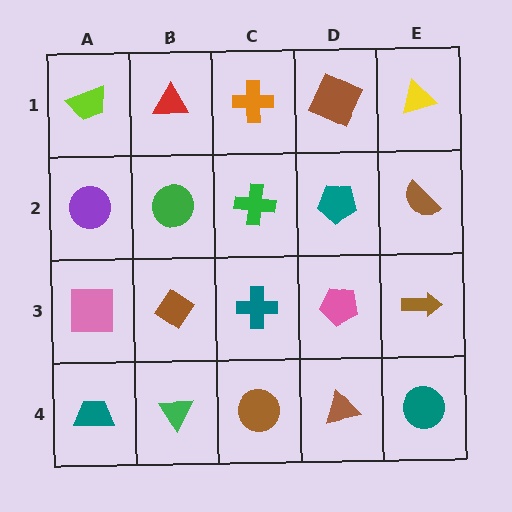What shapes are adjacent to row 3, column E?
A brown semicircle (row 2, column E), a teal circle (row 4, column E), a pink pentagon (row 3, column D).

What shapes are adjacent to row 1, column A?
A purple circle (row 2, column A), a red triangle (row 1, column B).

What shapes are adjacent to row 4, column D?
A pink pentagon (row 3, column D), a brown circle (row 4, column C), a teal circle (row 4, column E).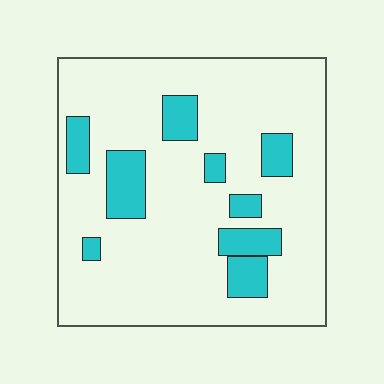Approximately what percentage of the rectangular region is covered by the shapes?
Approximately 15%.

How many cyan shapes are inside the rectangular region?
9.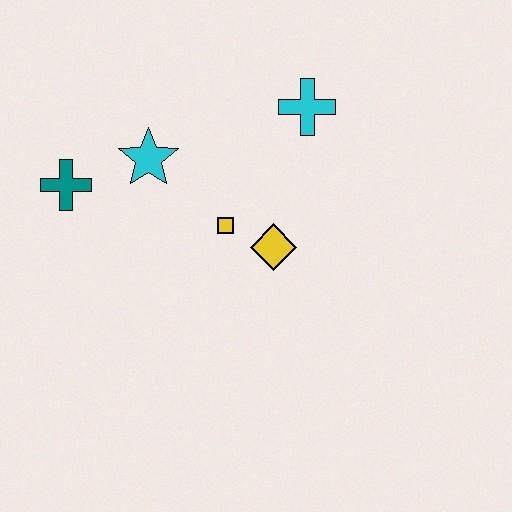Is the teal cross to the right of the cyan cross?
No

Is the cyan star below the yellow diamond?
No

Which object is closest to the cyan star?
The teal cross is closest to the cyan star.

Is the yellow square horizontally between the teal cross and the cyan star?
No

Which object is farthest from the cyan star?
The cyan cross is farthest from the cyan star.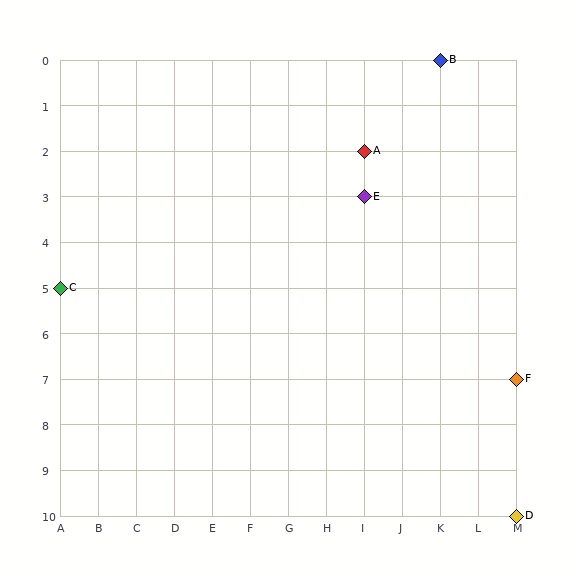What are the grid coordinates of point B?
Point B is at grid coordinates (K, 0).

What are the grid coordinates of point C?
Point C is at grid coordinates (A, 5).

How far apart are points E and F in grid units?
Points E and F are 4 columns and 4 rows apart (about 5.7 grid units diagonally).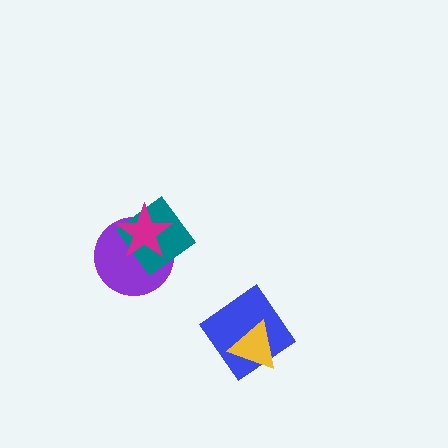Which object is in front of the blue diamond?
The yellow triangle is in front of the blue diamond.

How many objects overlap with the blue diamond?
1 object overlaps with the blue diamond.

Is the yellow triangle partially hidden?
No, no other shape covers it.